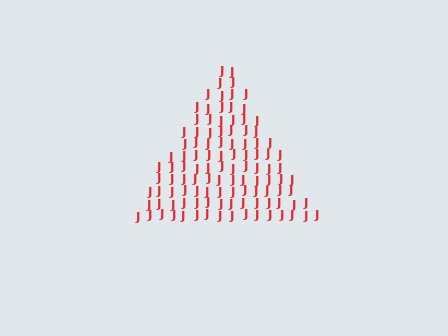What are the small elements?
The small elements are letter J's.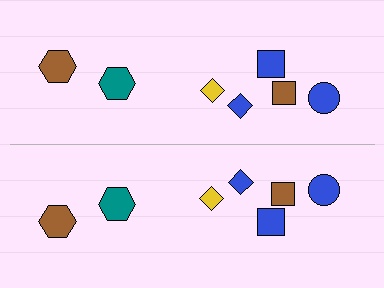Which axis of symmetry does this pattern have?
The pattern has a horizontal axis of symmetry running through the center of the image.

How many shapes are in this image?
There are 14 shapes in this image.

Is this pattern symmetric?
Yes, this pattern has bilateral (reflection) symmetry.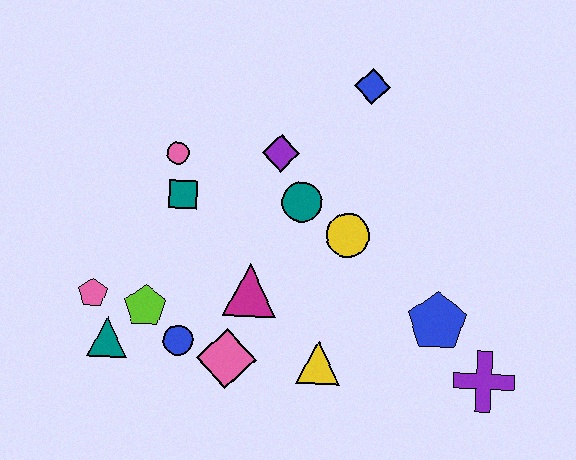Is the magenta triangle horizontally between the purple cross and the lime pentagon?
Yes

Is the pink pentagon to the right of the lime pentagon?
No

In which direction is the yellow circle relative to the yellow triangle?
The yellow circle is above the yellow triangle.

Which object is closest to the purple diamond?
The teal circle is closest to the purple diamond.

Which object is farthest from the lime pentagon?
The purple cross is farthest from the lime pentagon.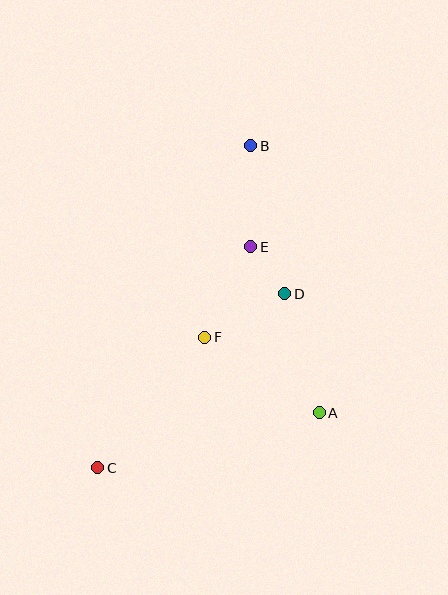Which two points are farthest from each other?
Points B and C are farthest from each other.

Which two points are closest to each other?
Points D and E are closest to each other.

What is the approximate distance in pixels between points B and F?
The distance between B and F is approximately 197 pixels.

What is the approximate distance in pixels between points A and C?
The distance between A and C is approximately 228 pixels.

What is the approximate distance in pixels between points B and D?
The distance between B and D is approximately 152 pixels.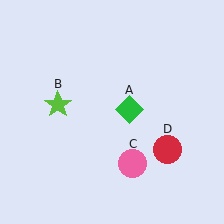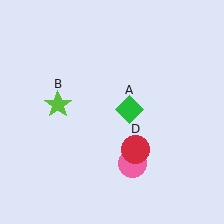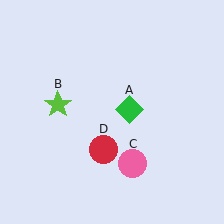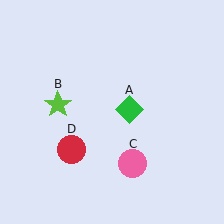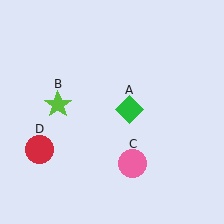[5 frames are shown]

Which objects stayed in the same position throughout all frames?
Green diamond (object A) and lime star (object B) and pink circle (object C) remained stationary.